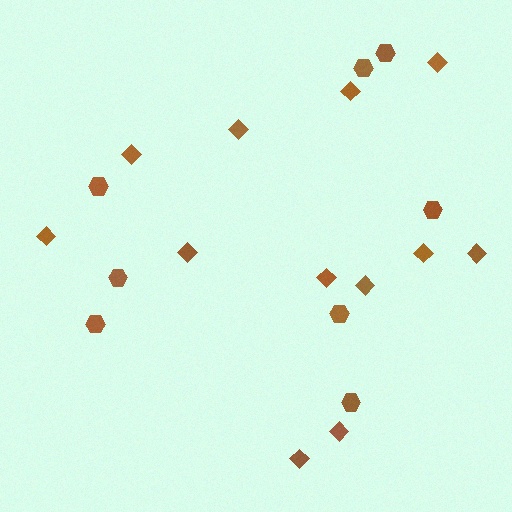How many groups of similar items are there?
There are 2 groups: one group of hexagons (8) and one group of diamonds (12).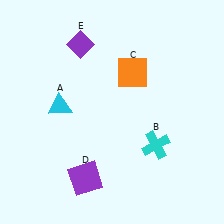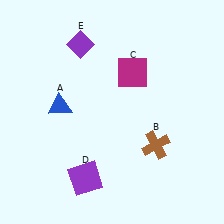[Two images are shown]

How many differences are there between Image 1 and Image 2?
There are 3 differences between the two images.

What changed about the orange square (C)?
In Image 1, C is orange. In Image 2, it changed to magenta.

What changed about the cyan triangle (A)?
In Image 1, A is cyan. In Image 2, it changed to blue.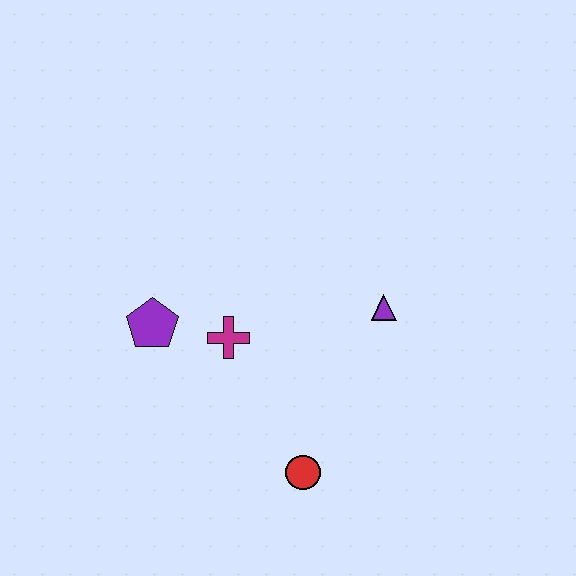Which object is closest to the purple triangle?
The magenta cross is closest to the purple triangle.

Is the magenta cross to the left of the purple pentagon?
No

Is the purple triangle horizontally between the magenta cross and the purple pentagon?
No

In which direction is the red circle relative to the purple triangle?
The red circle is below the purple triangle.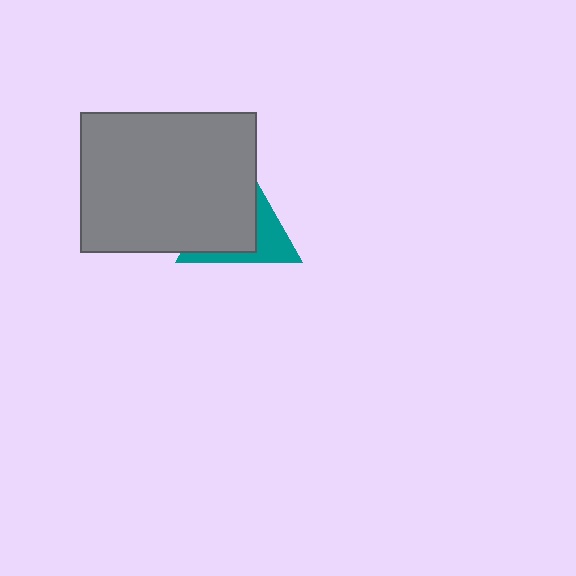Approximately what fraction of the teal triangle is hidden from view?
Roughly 63% of the teal triangle is hidden behind the gray rectangle.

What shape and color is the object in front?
The object in front is a gray rectangle.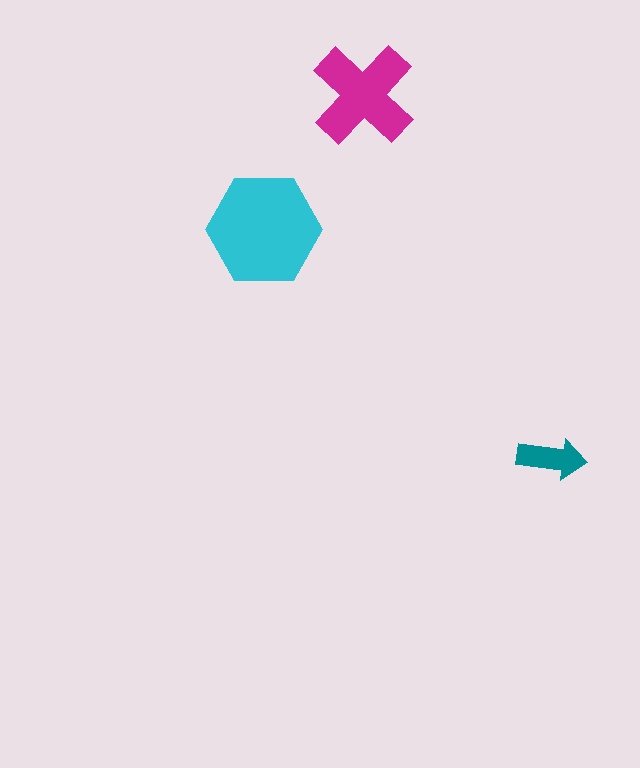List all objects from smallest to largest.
The teal arrow, the magenta cross, the cyan hexagon.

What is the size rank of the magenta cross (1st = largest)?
2nd.